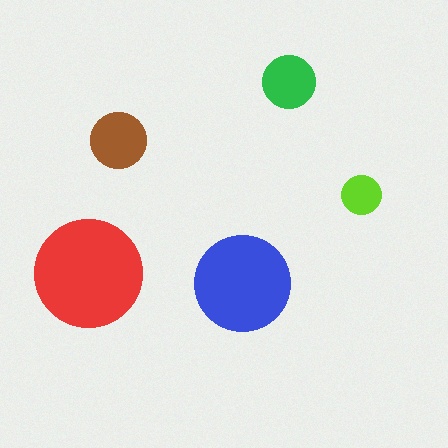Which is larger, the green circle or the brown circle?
The brown one.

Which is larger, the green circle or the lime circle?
The green one.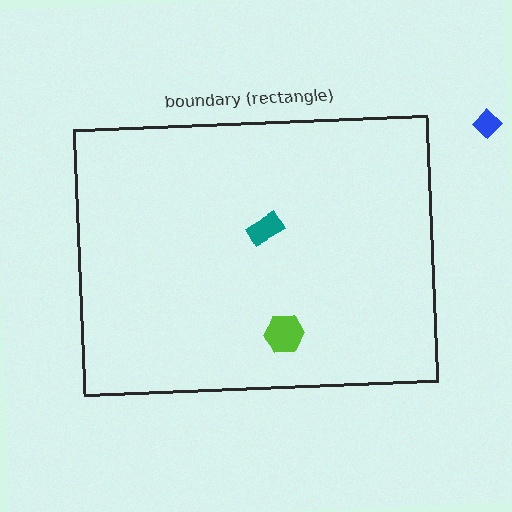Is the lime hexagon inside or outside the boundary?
Inside.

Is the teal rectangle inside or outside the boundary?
Inside.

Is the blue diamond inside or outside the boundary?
Outside.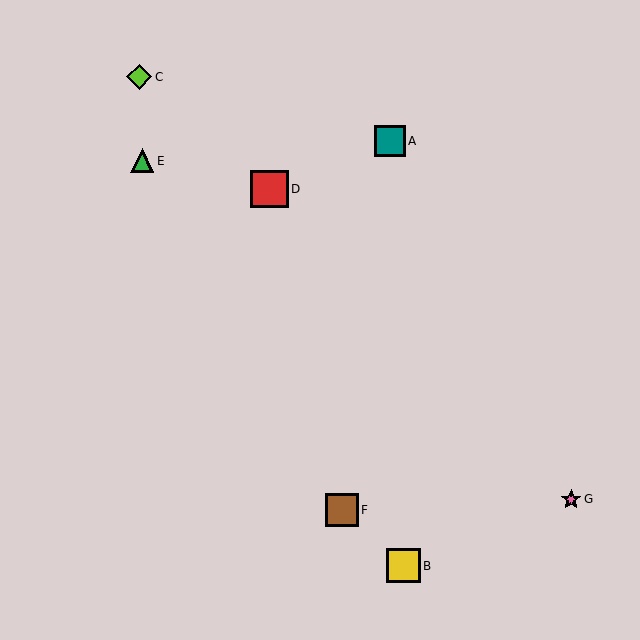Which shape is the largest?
The red square (labeled D) is the largest.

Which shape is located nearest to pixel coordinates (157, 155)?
The green triangle (labeled E) at (142, 161) is nearest to that location.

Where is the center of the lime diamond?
The center of the lime diamond is at (139, 77).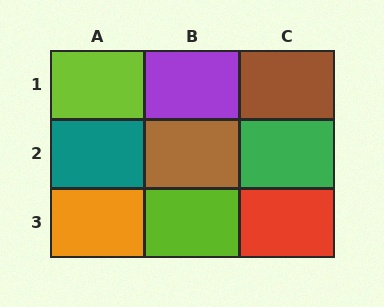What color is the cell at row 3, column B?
Lime.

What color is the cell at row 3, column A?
Orange.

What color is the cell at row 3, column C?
Red.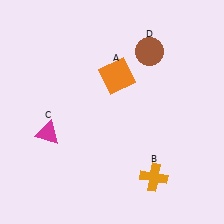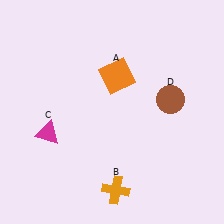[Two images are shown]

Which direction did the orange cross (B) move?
The orange cross (B) moved left.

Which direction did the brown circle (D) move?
The brown circle (D) moved down.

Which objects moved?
The objects that moved are: the orange cross (B), the brown circle (D).